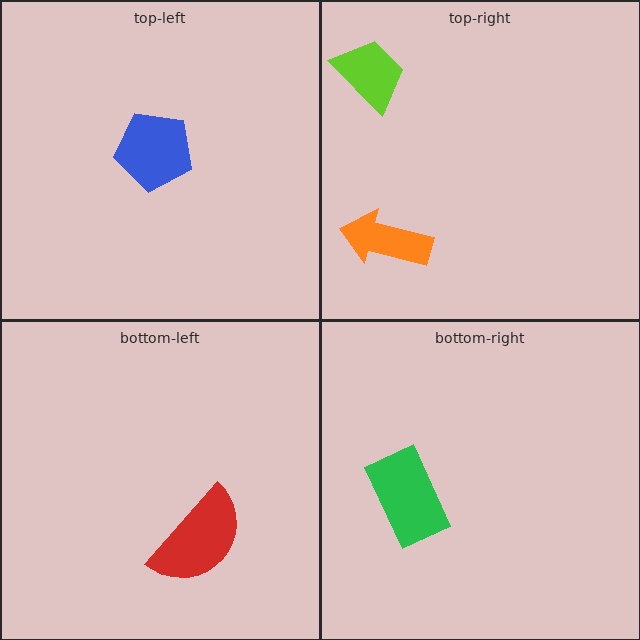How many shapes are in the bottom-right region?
1.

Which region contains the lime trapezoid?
The top-right region.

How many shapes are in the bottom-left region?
1.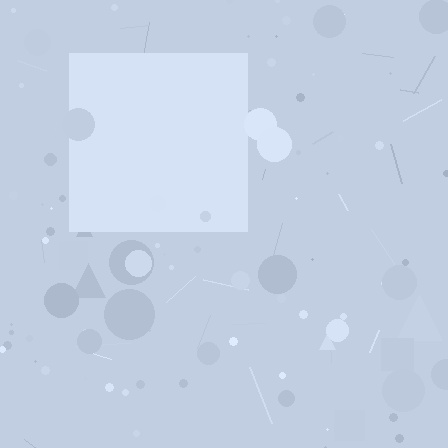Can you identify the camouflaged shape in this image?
The camouflaged shape is a square.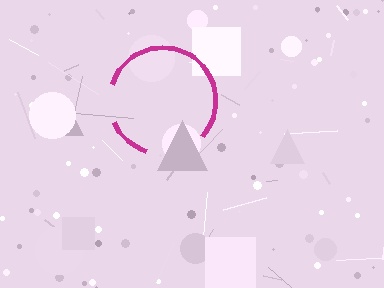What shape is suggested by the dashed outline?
The dashed outline suggests a circle.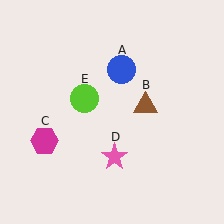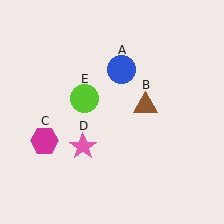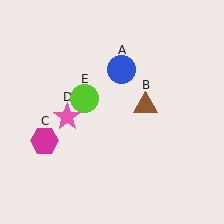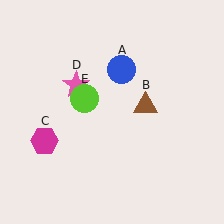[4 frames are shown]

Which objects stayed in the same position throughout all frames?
Blue circle (object A) and brown triangle (object B) and magenta hexagon (object C) and lime circle (object E) remained stationary.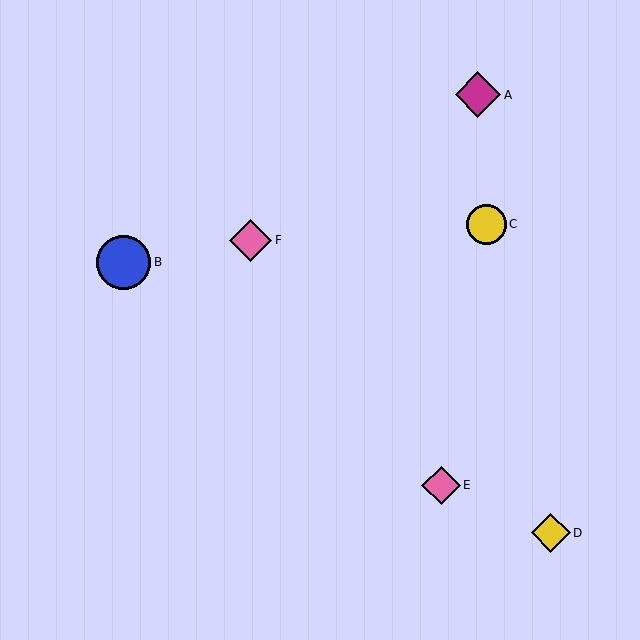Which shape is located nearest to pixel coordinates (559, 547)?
The yellow diamond (labeled D) at (551, 533) is nearest to that location.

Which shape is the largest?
The blue circle (labeled B) is the largest.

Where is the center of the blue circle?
The center of the blue circle is at (124, 262).